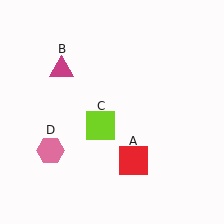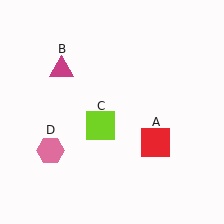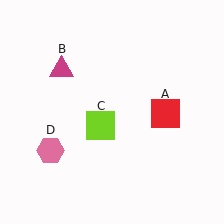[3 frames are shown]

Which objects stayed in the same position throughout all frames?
Magenta triangle (object B) and lime square (object C) and pink hexagon (object D) remained stationary.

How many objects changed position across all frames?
1 object changed position: red square (object A).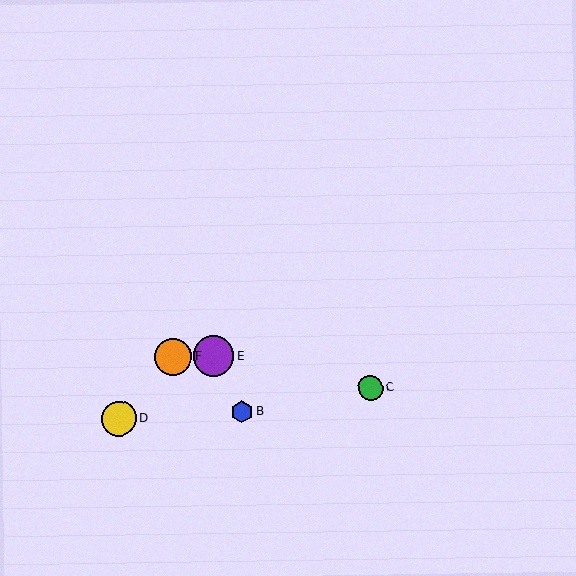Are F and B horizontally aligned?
No, F is at y≈357 and B is at y≈411.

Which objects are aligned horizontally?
Objects A, E, F are aligned horizontally.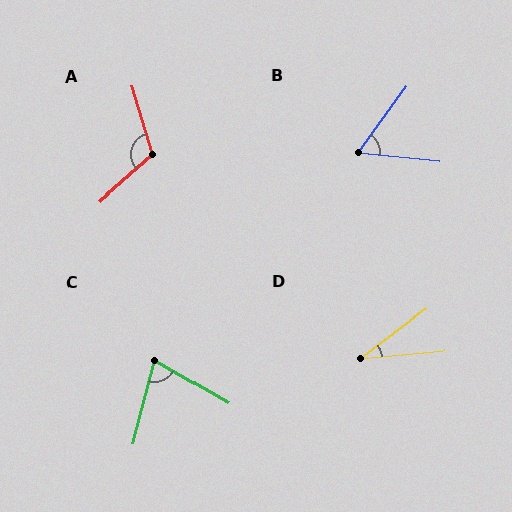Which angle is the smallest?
D, at approximately 32 degrees.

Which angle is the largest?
A, at approximately 115 degrees.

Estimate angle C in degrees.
Approximately 74 degrees.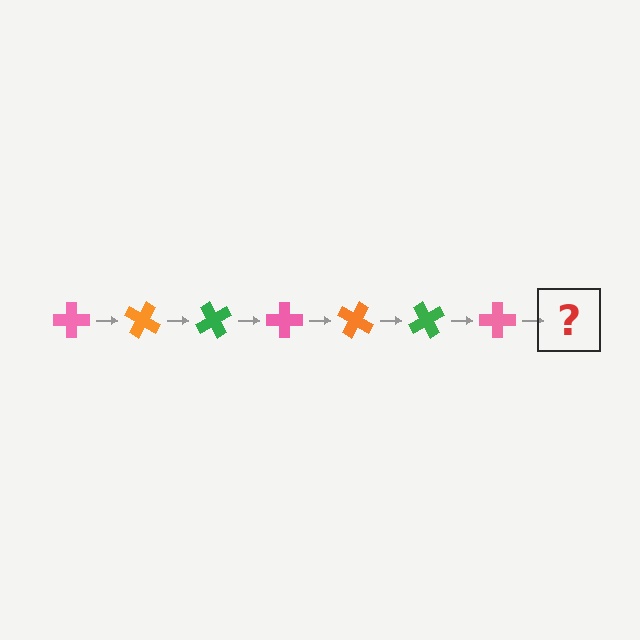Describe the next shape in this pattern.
It should be an orange cross, rotated 210 degrees from the start.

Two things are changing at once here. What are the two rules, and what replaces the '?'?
The two rules are that it rotates 30 degrees each step and the color cycles through pink, orange, and green. The '?' should be an orange cross, rotated 210 degrees from the start.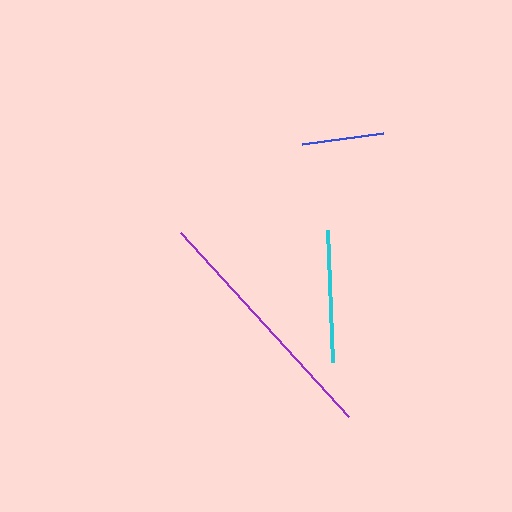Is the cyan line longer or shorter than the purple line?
The purple line is longer than the cyan line.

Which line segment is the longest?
The purple line is the longest at approximately 249 pixels.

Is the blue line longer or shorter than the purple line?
The purple line is longer than the blue line.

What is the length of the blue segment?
The blue segment is approximately 82 pixels long.